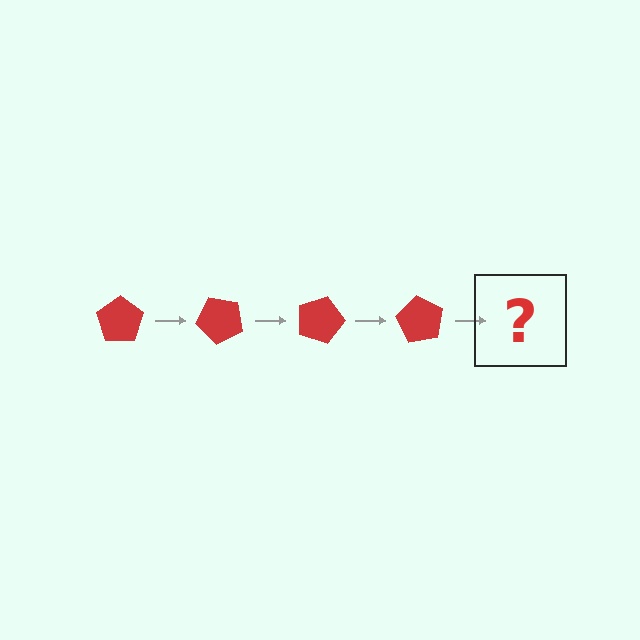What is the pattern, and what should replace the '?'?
The pattern is that the pentagon rotates 45 degrees each step. The '?' should be a red pentagon rotated 180 degrees.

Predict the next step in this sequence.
The next step is a red pentagon rotated 180 degrees.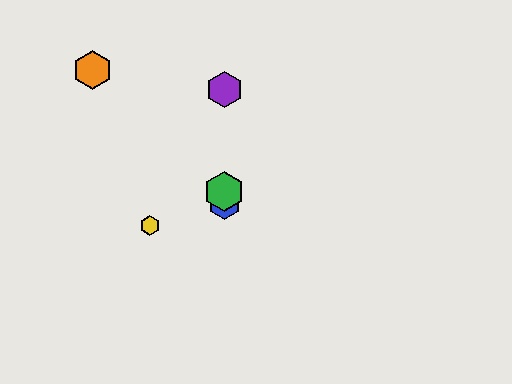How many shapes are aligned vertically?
4 shapes (the red star, the blue hexagon, the green hexagon, the purple hexagon) are aligned vertically.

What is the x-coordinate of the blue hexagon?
The blue hexagon is at x≈224.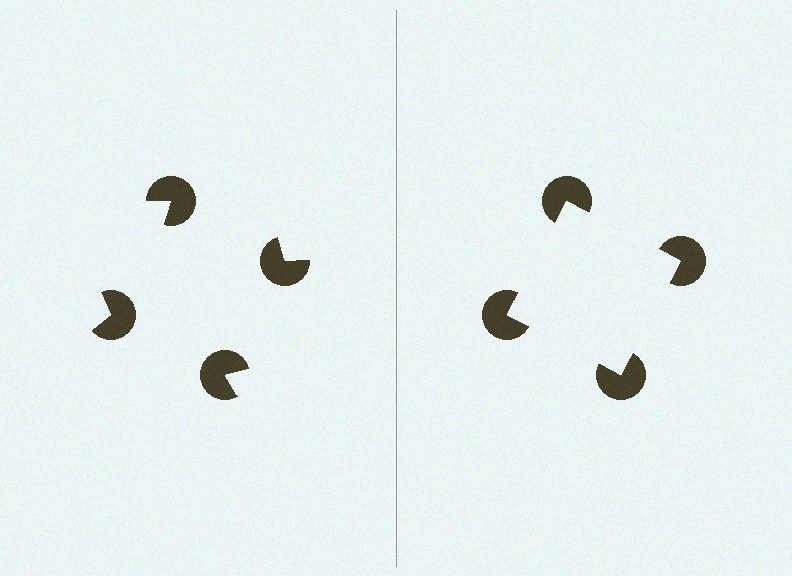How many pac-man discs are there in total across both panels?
8 — 4 on each side.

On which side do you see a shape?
An illusory square appears on the right side. On the left side the wedge cuts are rotated, so no coherent shape forms.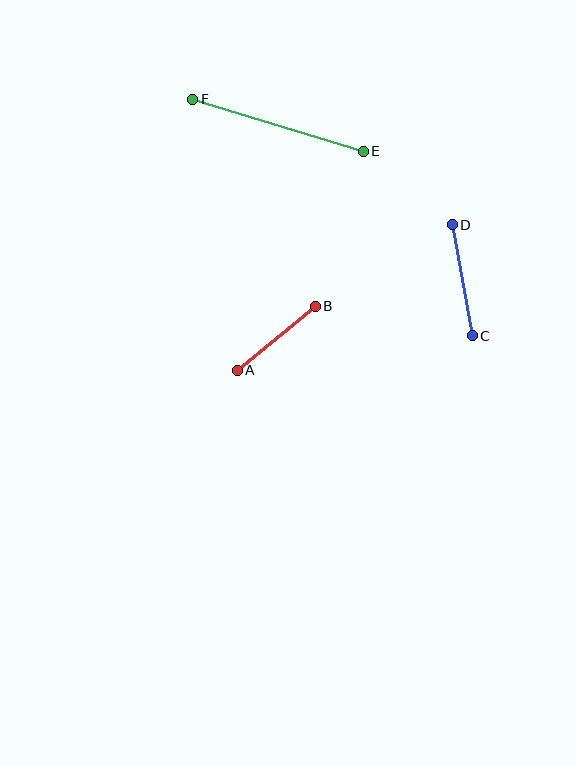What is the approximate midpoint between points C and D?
The midpoint is at approximately (462, 280) pixels.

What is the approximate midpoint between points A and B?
The midpoint is at approximately (276, 338) pixels.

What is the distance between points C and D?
The distance is approximately 113 pixels.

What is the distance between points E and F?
The distance is approximately 178 pixels.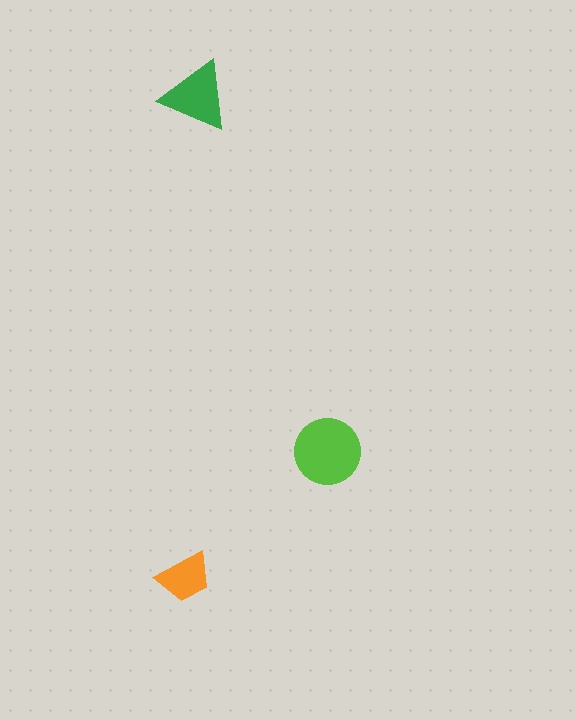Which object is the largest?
The lime circle.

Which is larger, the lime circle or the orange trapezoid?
The lime circle.